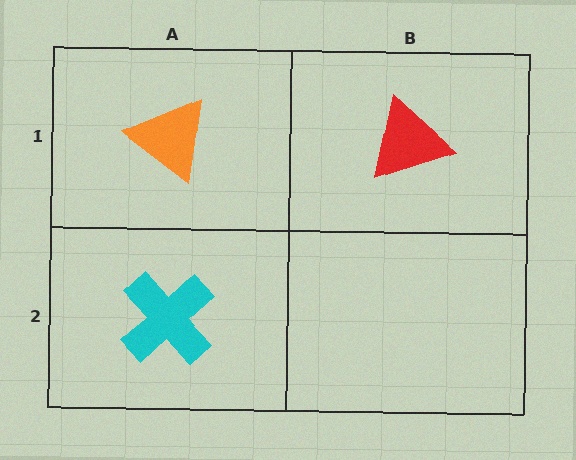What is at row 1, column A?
An orange triangle.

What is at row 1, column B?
A red triangle.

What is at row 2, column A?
A cyan cross.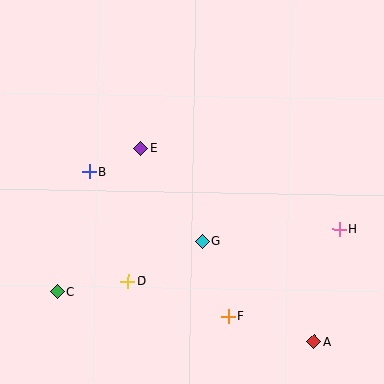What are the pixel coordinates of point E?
Point E is at (141, 148).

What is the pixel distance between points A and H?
The distance between A and H is 116 pixels.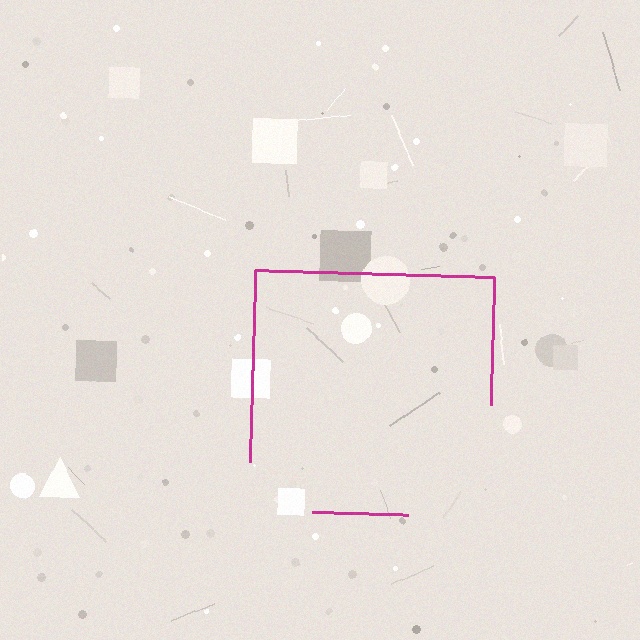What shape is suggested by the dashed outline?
The dashed outline suggests a square.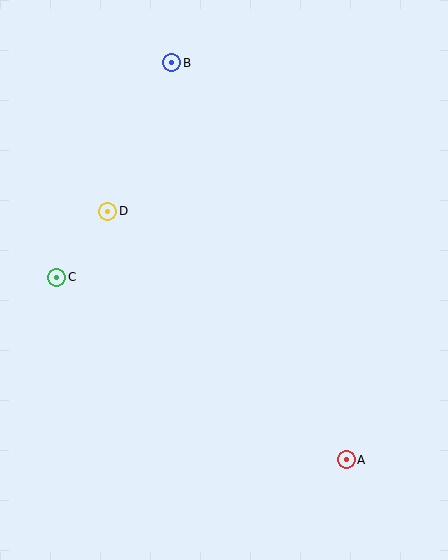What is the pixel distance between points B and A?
The distance between B and A is 434 pixels.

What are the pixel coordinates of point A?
Point A is at (346, 460).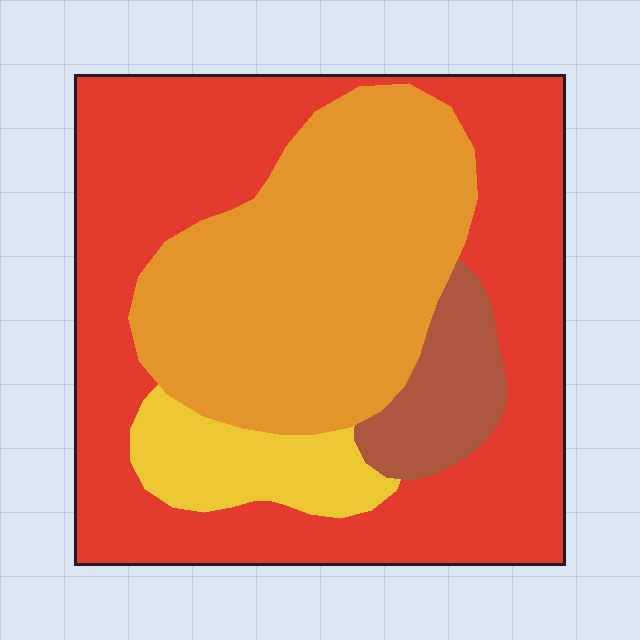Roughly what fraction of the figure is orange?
Orange covers 34% of the figure.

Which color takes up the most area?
Red, at roughly 50%.